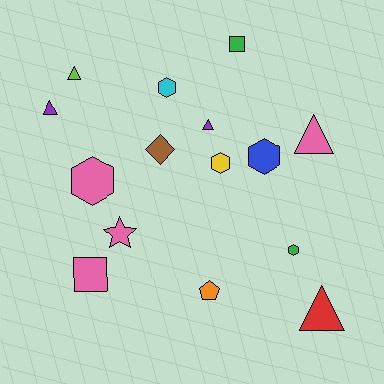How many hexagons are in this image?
There are 5 hexagons.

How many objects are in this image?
There are 15 objects.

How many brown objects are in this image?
There is 1 brown object.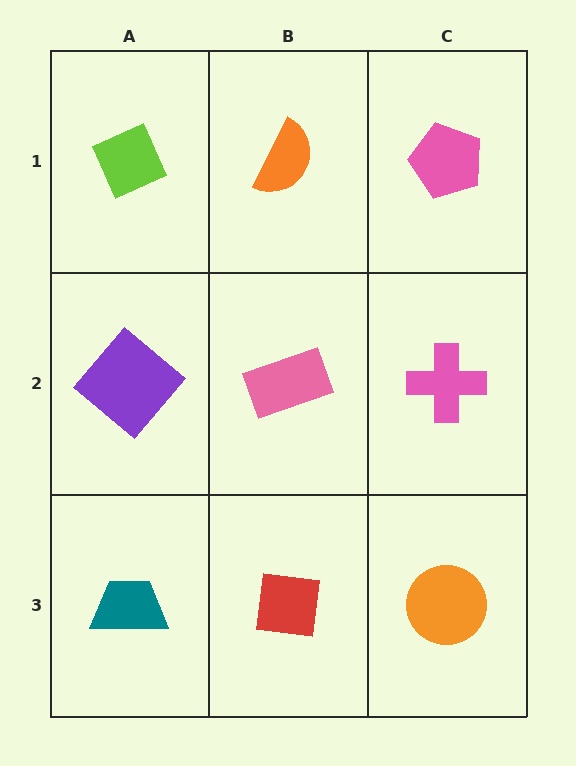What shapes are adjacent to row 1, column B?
A pink rectangle (row 2, column B), a lime diamond (row 1, column A), a pink pentagon (row 1, column C).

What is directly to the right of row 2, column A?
A pink rectangle.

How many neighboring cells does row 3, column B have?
3.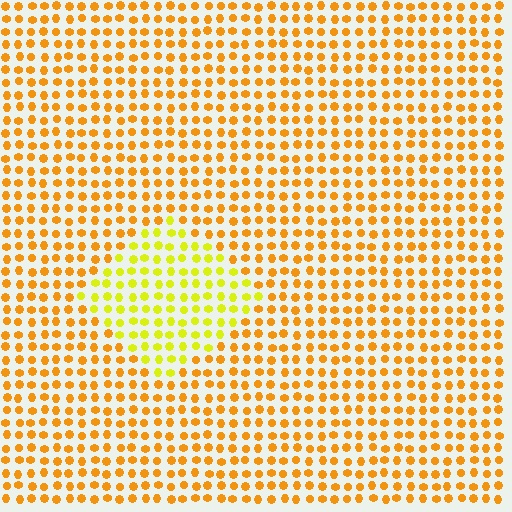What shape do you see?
I see a diamond.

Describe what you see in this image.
The image is filled with small orange elements in a uniform arrangement. A diamond-shaped region is visible where the elements are tinted to a slightly different hue, forming a subtle color boundary.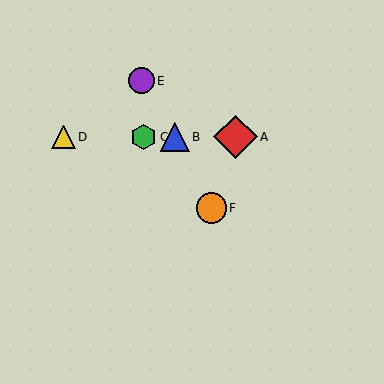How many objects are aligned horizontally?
4 objects (A, B, C, D) are aligned horizontally.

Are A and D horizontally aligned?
Yes, both are at y≈137.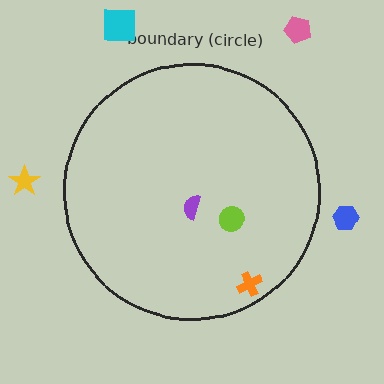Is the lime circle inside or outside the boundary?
Inside.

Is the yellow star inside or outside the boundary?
Outside.